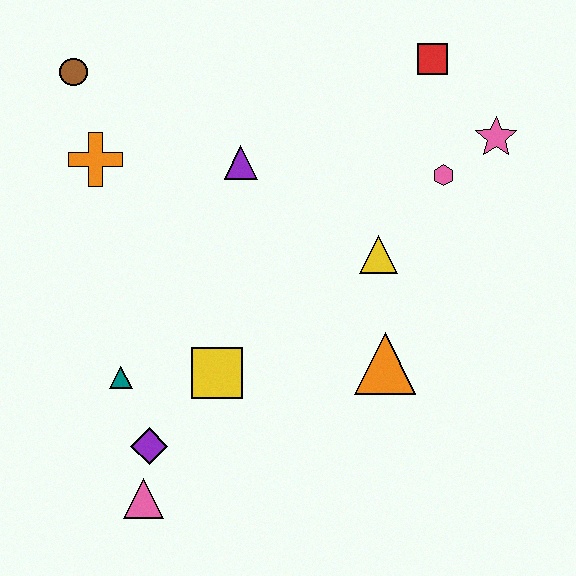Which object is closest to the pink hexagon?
The pink star is closest to the pink hexagon.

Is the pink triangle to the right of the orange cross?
Yes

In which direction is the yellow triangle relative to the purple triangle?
The yellow triangle is to the right of the purple triangle.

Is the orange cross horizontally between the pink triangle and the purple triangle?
No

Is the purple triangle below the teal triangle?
No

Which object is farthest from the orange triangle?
The brown circle is farthest from the orange triangle.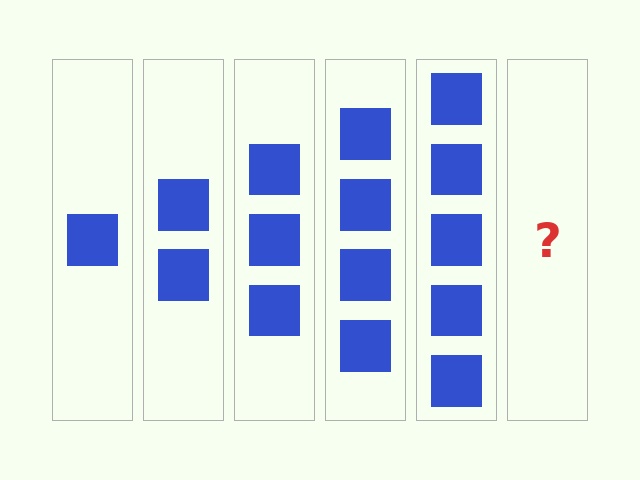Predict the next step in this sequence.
The next step is 6 squares.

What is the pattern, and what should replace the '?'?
The pattern is that each step adds one more square. The '?' should be 6 squares.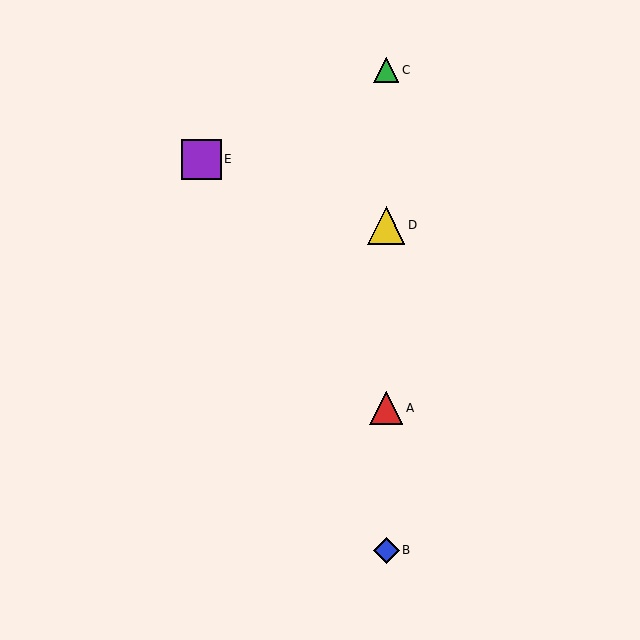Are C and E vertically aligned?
No, C is at x≈386 and E is at x≈201.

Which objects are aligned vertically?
Objects A, B, C, D are aligned vertically.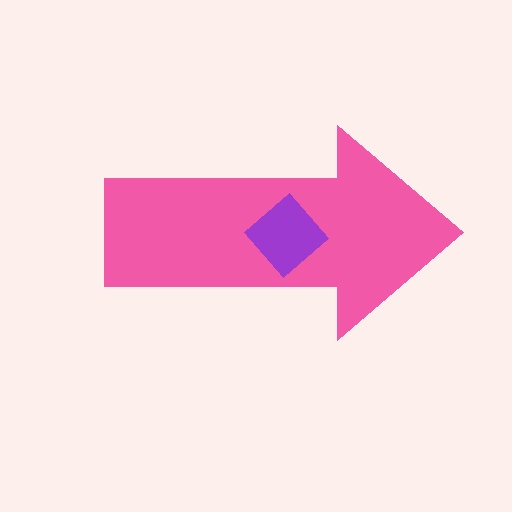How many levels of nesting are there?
2.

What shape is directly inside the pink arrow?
The purple diamond.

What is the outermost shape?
The pink arrow.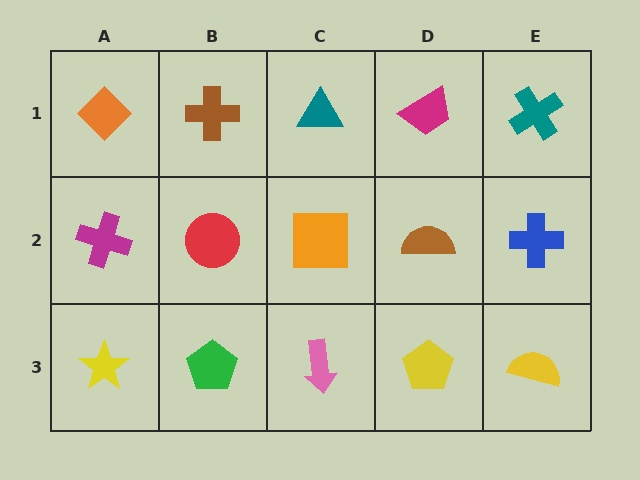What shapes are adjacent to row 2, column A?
An orange diamond (row 1, column A), a yellow star (row 3, column A), a red circle (row 2, column B).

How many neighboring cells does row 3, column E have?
2.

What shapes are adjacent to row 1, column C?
An orange square (row 2, column C), a brown cross (row 1, column B), a magenta trapezoid (row 1, column D).